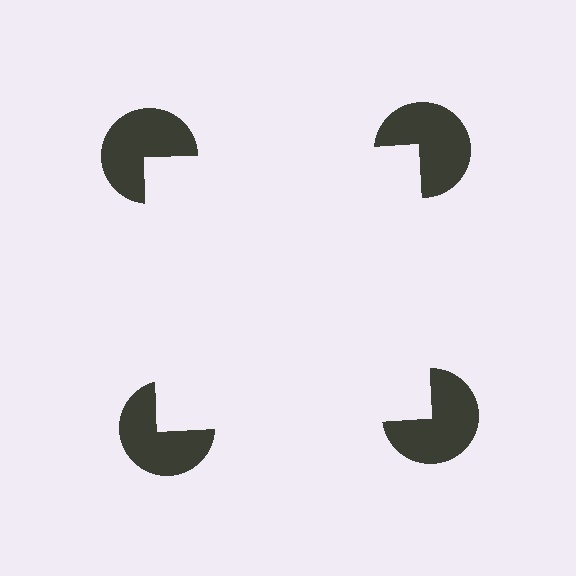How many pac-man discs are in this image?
There are 4 — one at each vertex of the illusory square.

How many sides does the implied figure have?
4 sides.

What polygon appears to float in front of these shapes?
An illusory square — its edges are inferred from the aligned wedge cuts in the pac-man discs, not physically drawn.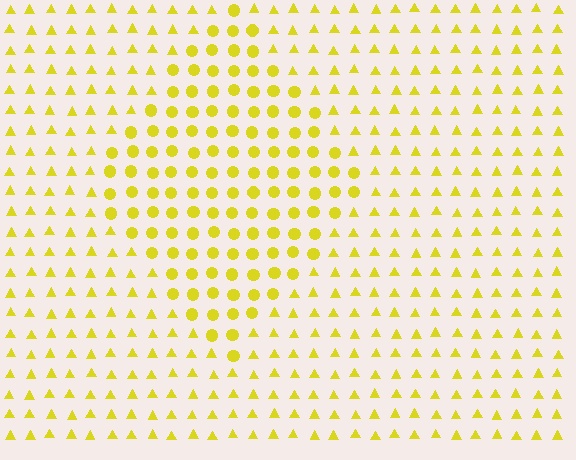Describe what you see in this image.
The image is filled with small yellow elements arranged in a uniform grid. A diamond-shaped region contains circles, while the surrounding area contains triangles. The boundary is defined purely by the change in element shape.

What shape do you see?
I see a diamond.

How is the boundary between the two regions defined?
The boundary is defined by a change in element shape: circles inside vs. triangles outside. All elements share the same color and spacing.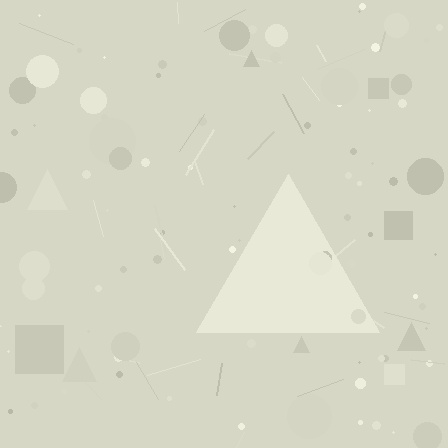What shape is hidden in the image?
A triangle is hidden in the image.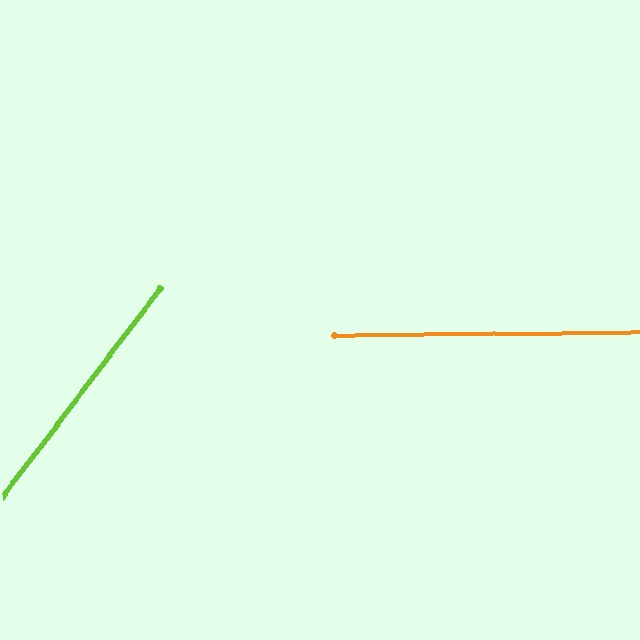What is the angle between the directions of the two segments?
Approximately 52 degrees.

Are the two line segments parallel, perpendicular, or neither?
Neither parallel nor perpendicular — they differ by about 52°.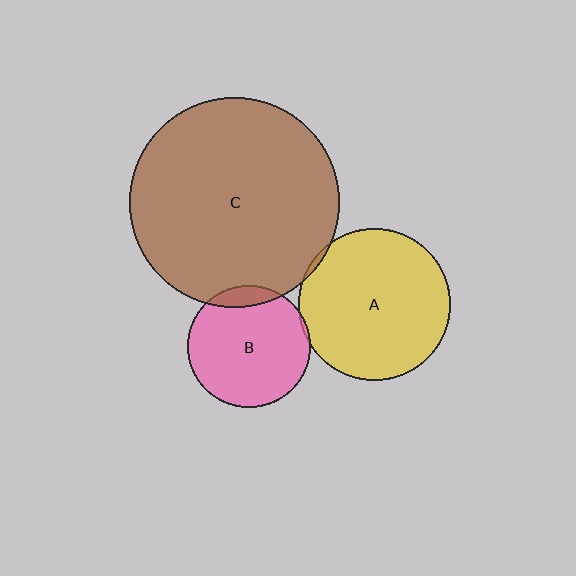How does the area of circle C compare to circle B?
Approximately 2.9 times.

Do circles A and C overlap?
Yes.